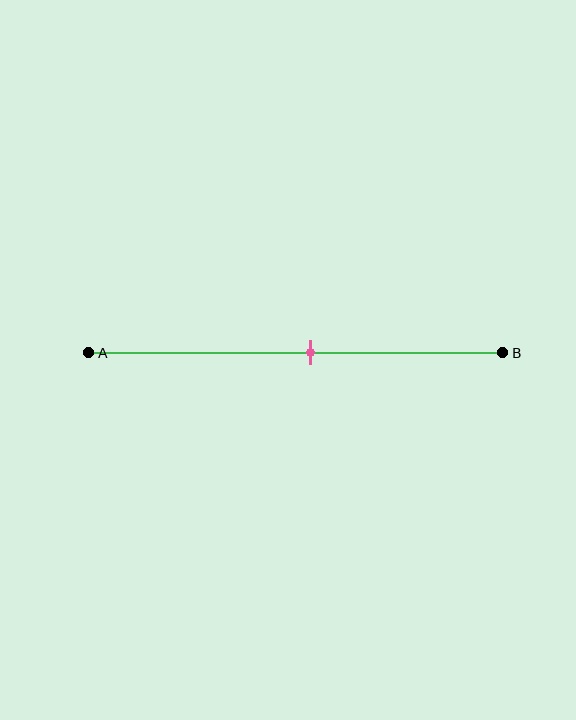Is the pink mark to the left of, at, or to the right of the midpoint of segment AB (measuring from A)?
The pink mark is to the right of the midpoint of segment AB.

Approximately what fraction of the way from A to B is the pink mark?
The pink mark is approximately 55% of the way from A to B.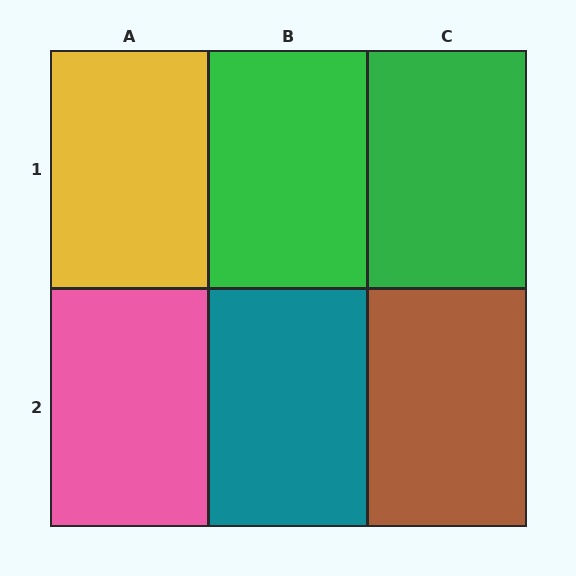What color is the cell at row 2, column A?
Pink.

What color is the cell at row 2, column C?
Brown.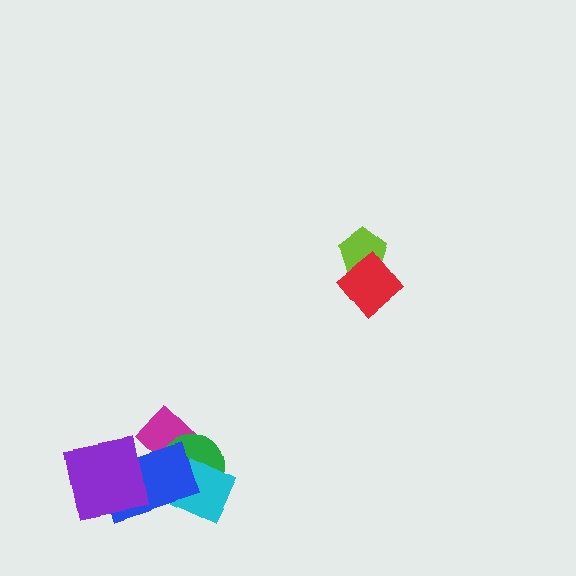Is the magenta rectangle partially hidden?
Yes, it is partially covered by another shape.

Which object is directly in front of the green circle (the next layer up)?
The cyan diamond is directly in front of the green circle.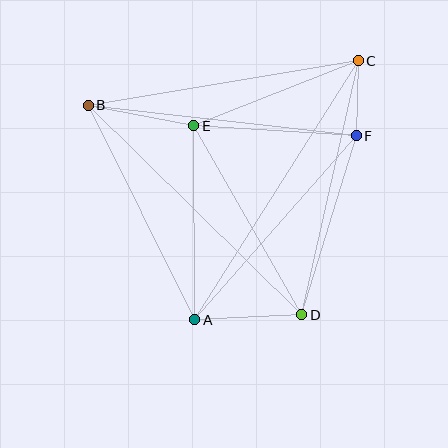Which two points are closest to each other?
Points C and F are closest to each other.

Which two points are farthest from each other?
Points A and C are farthest from each other.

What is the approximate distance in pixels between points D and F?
The distance between D and F is approximately 187 pixels.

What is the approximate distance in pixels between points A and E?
The distance between A and E is approximately 194 pixels.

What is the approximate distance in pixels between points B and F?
The distance between B and F is approximately 270 pixels.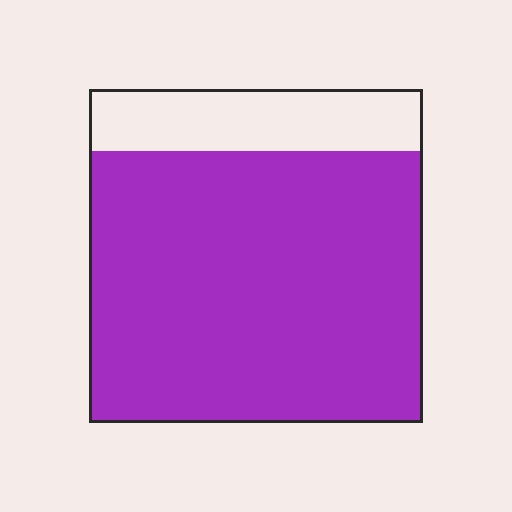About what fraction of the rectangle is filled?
About four fifths (4/5).